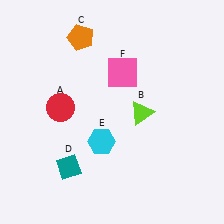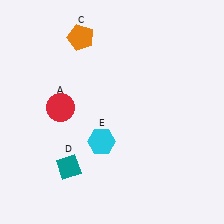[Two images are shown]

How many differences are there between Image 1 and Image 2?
There are 2 differences between the two images.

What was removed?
The pink square (F), the lime triangle (B) were removed in Image 2.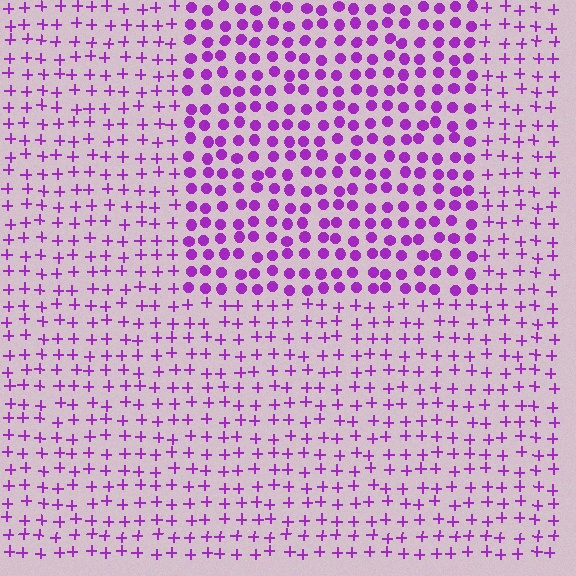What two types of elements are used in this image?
The image uses circles inside the rectangle region and plus signs outside it.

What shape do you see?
I see a rectangle.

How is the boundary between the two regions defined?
The boundary is defined by a change in element shape: circles inside vs. plus signs outside. All elements share the same color and spacing.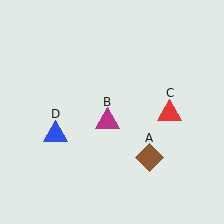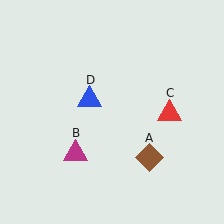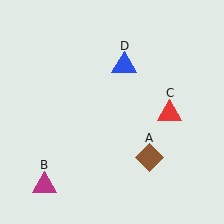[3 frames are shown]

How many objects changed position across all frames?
2 objects changed position: magenta triangle (object B), blue triangle (object D).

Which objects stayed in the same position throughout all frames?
Brown diamond (object A) and red triangle (object C) remained stationary.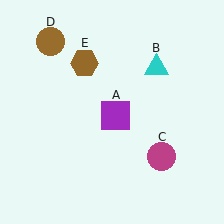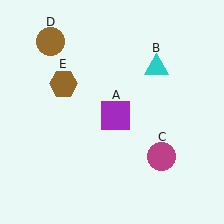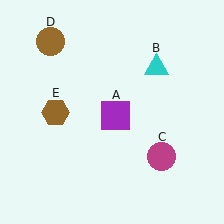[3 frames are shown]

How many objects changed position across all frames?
1 object changed position: brown hexagon (object E).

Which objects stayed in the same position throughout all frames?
Purple square (object A) and cyan triangle (object B) and magenta circle (object C) and brown circle (object D) remained stationary.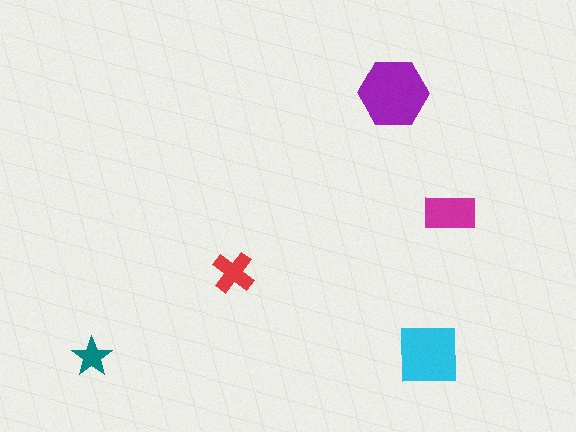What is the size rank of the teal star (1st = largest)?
5th.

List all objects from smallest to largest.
The teal star, the red cross, the magenta rectangle, the cyan square, the purple hexagon.